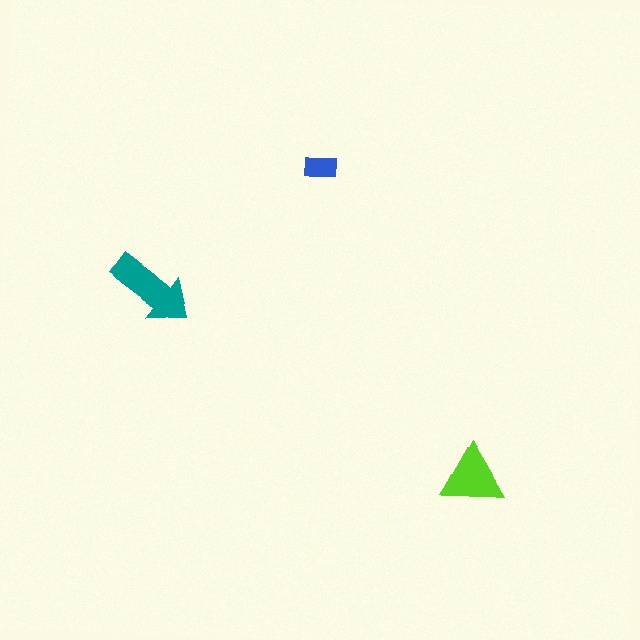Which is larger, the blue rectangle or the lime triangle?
The lime triangle.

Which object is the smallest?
The blue rectangle.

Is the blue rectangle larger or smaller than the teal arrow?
Smaller.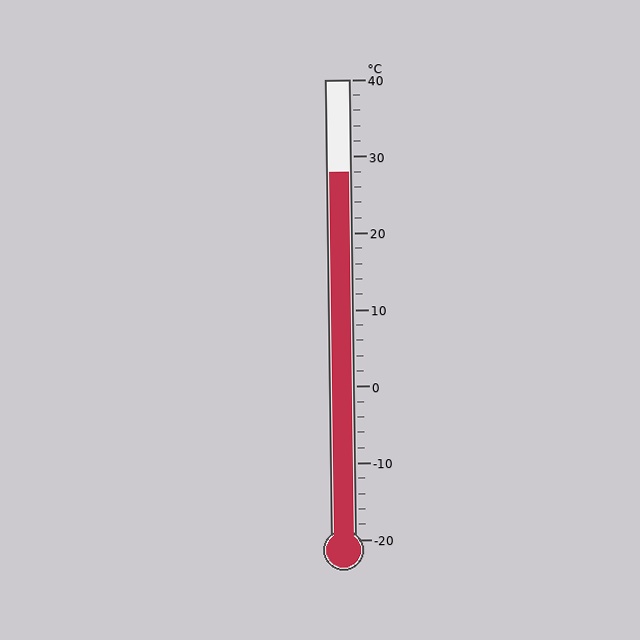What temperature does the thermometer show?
The thermometer shows approximately 28°C.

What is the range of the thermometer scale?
The thermometer scale ranges from -20°C to 40°C.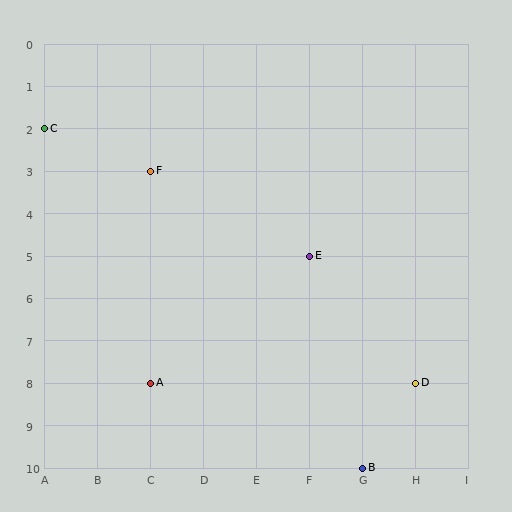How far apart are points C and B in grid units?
Points C and B are 6 columns and 8 rows apart (about 10.0 grid units diagonally).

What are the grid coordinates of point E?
Point E is at grid coordinates (F, 5).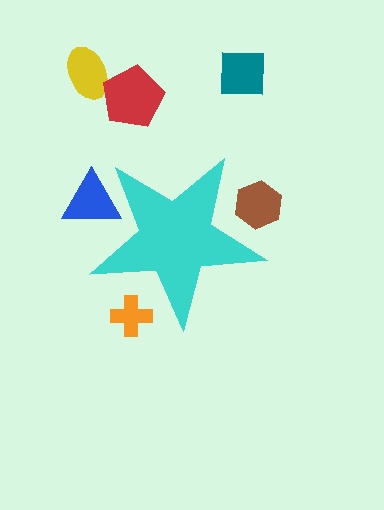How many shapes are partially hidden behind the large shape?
3 shapes are partially hidden.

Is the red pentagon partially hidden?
No, the red pentagon is fully visible.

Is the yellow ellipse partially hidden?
No, the yellow ellipse is fully visible.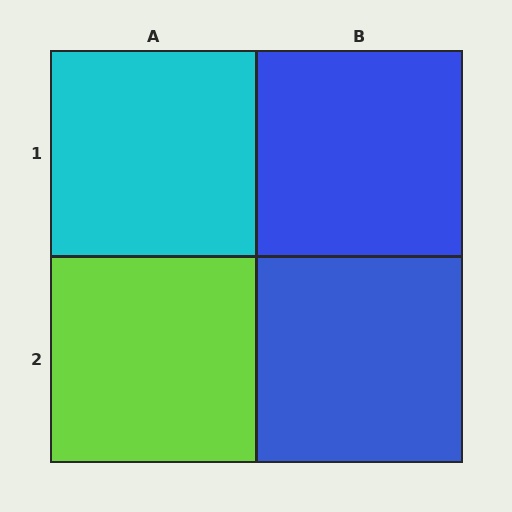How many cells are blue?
2 cells are blue.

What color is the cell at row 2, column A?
Lime.